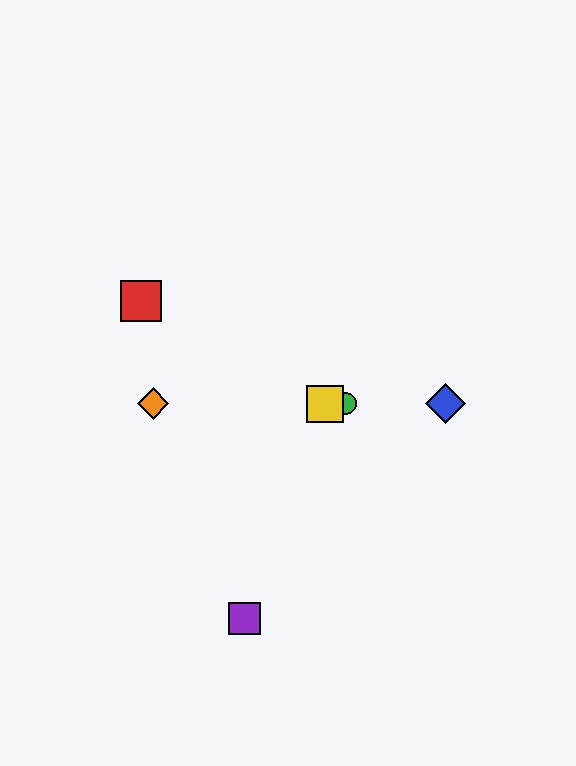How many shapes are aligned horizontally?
4 shapes (the blue diamond, the green circle, the yellow square, the orange diamond) are aligned horizontally.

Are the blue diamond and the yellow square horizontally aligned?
Yes, both are at y≈404.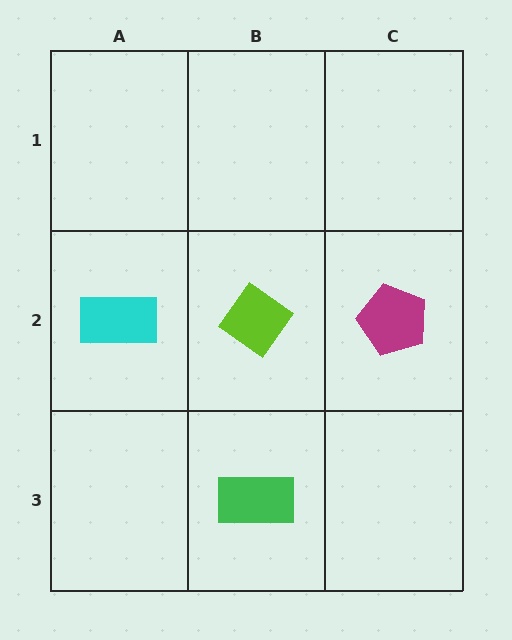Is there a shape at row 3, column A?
No, that cell is empty.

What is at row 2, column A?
A cyan rectangle.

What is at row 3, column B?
A green rectangle.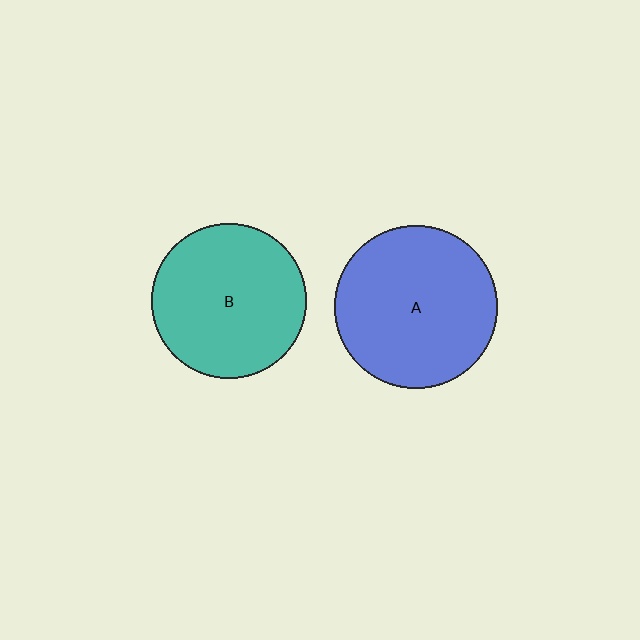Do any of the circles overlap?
No, none of the circles overlap.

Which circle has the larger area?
Circle A (blue).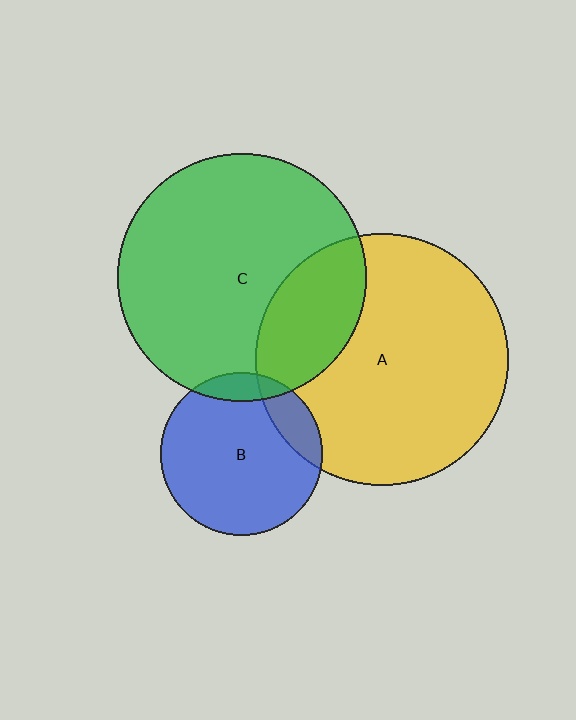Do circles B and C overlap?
Yes.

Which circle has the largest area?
Circle A (yellow).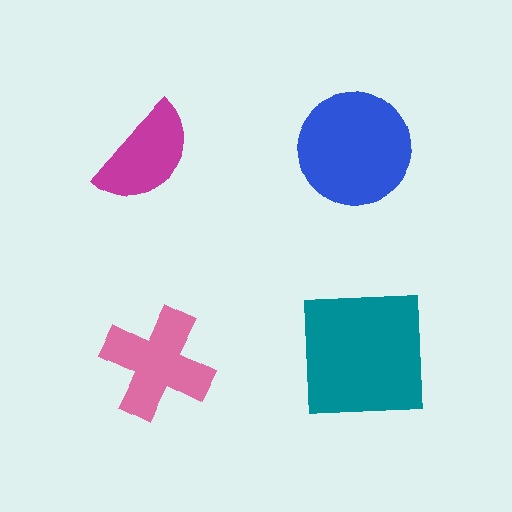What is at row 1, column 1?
A magenta semicircle.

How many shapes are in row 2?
2 shapes.